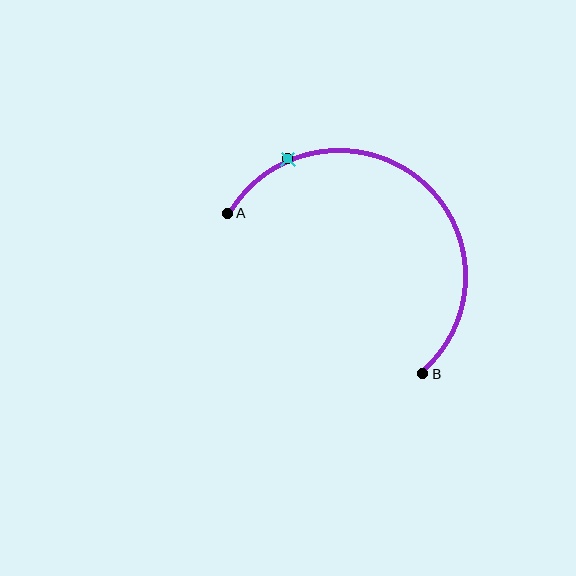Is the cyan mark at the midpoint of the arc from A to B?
No. The cyan mark lies on the arc but is closer to endpoint A. The arc midpoint would be at the point on the curve equidistant along the arc from both A and B.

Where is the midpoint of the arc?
The arc midpoint is the point on the curve farthest from the straight line joining A and B. It sits above and to the right of that line.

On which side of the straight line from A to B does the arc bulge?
The arc bulges above and to the right of the straight line connecting A and B.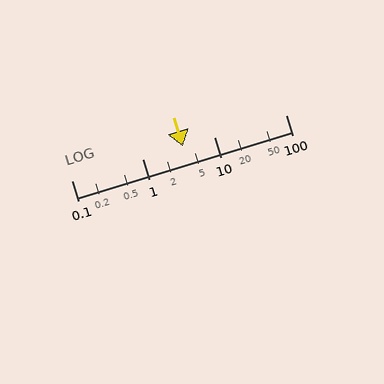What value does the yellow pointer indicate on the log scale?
The pointer indicates approximately 3.6.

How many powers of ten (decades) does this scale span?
The scale spans 3 decades, from 0.1 to 100.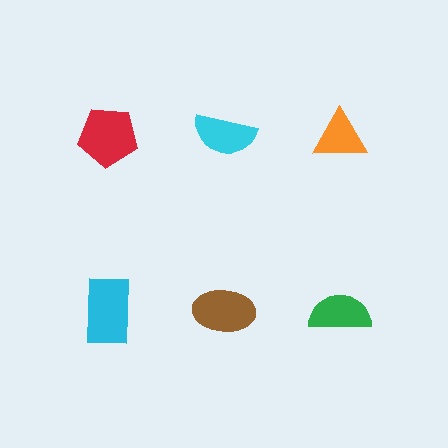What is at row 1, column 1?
A red pentagon.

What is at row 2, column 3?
A green semicircle.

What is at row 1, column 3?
An orange triangle.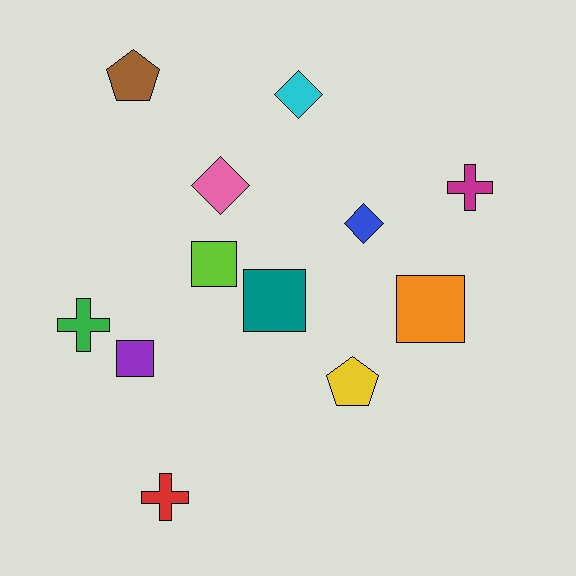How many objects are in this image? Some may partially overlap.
There are 12 objects.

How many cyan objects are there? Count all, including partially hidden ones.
There is 1 cyan object.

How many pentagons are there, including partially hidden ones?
There are 2 pentagons.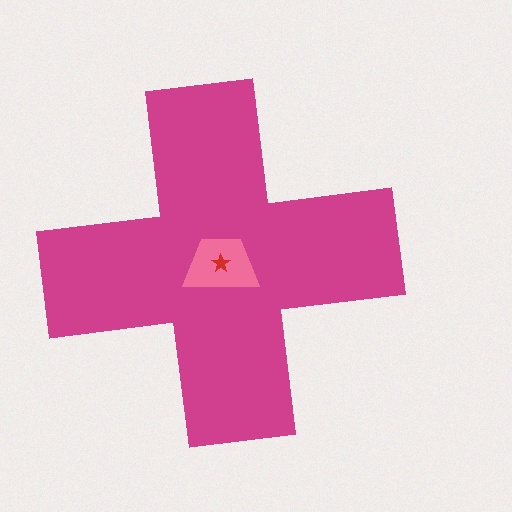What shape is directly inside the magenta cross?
The pink trapezoid.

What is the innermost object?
The red star.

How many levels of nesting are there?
3.